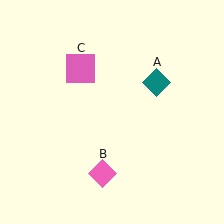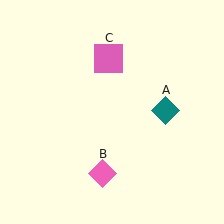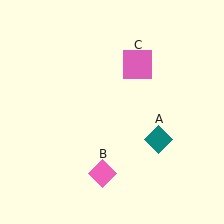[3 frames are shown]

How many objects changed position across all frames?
2 objects changed position: teal diamond (object A), pink square (object C).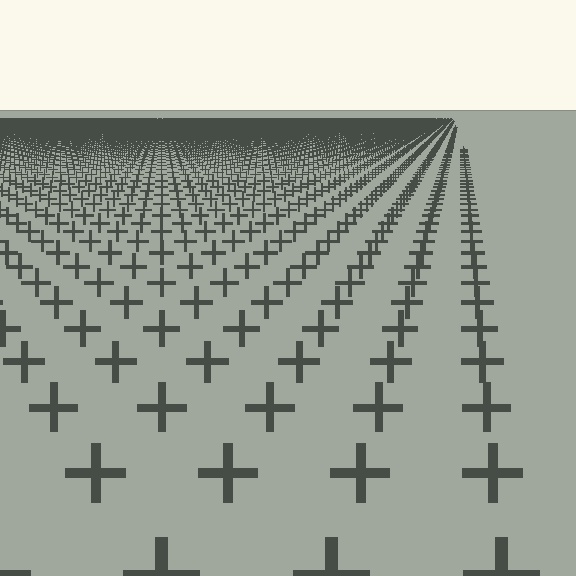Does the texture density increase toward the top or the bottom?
Density increases toward the top.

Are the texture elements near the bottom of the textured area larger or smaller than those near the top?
Larger. Near the bottom, elements are closer to the viewer and appear at a bigger on-screen size.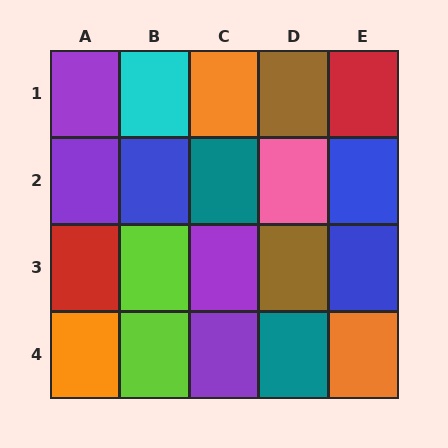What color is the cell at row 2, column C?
Teal.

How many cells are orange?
3 cells are orange.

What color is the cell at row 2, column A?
Purple.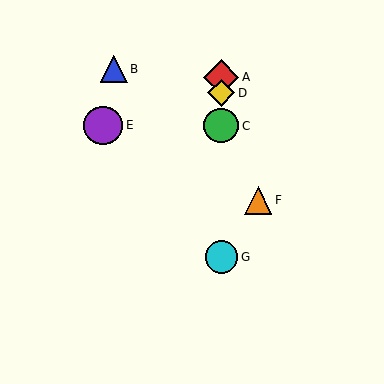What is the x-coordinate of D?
Object D is at x≈221.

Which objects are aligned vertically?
Objects A, C, D, G are aligned vertically.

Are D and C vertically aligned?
Yes, both are at x≈221.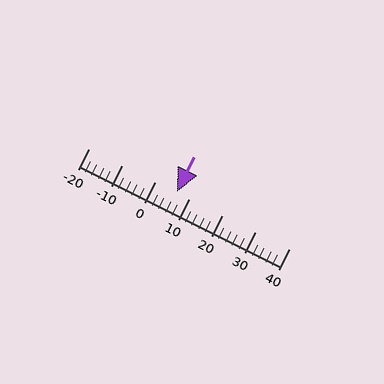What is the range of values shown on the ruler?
The ruler shows values from -20 to 40.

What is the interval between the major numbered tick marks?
The major tick marks are spaced 10 units apart.